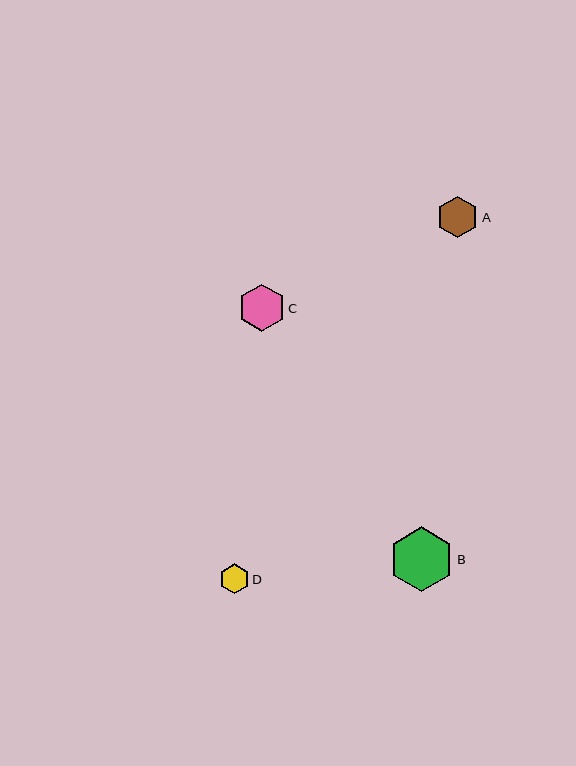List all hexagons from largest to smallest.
From largest to smallest: B, C, A, D.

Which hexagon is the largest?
Hexagon B is the largest with a size of approximately 65 pixels.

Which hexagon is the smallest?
Hexagon D is the smallest with a size of approximately 30 pixels.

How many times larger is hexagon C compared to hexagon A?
Hexagon C is approximately 1.1 times the size of hexagon A.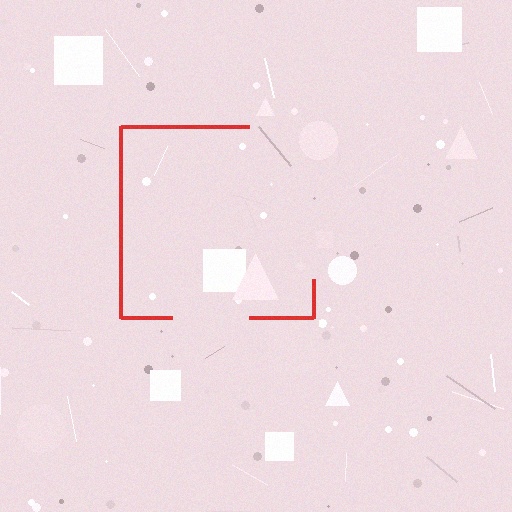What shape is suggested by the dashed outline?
The dashed outline suggests a square.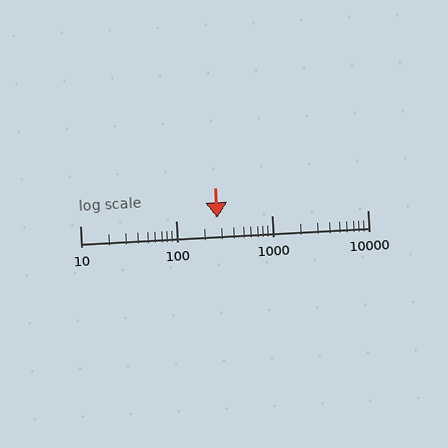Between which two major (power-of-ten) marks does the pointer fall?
The pointer is between 100 and 1000.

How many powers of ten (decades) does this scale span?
The scale spans 3 decades, from 10 to 10000.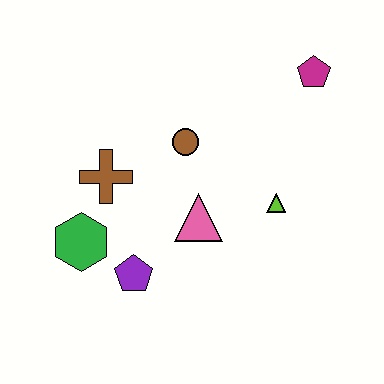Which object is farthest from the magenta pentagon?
The green hexagon is farthest from the magenta pentagon.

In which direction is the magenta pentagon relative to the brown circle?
The magenta pentagon is to the right of the brown circle.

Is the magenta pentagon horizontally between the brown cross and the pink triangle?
No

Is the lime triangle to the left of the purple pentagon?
No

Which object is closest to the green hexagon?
The purple pentagon is closest to the green hexagon.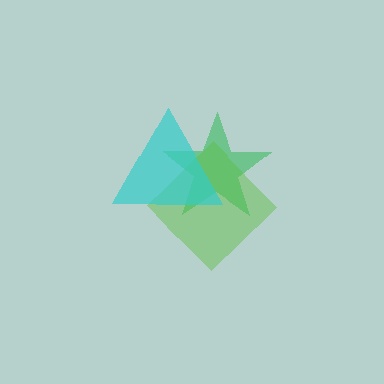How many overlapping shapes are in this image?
There are 3 overlapping shapes in the image.